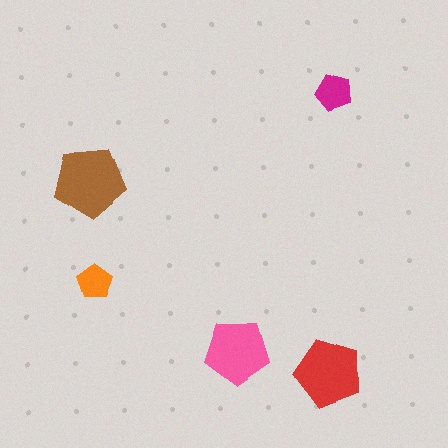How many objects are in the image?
There are 5 objects in the image.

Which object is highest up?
The magenta pentagon is topmost.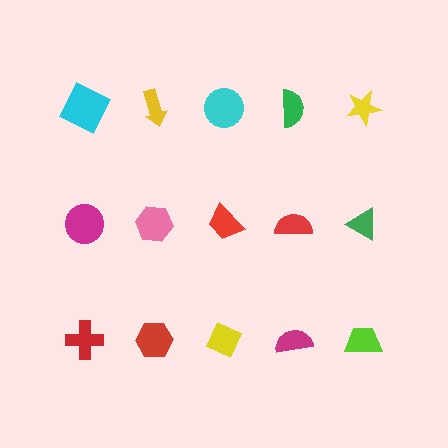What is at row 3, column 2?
A red hexagon.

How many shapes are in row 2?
5 shapes.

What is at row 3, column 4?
A magenta semicircle.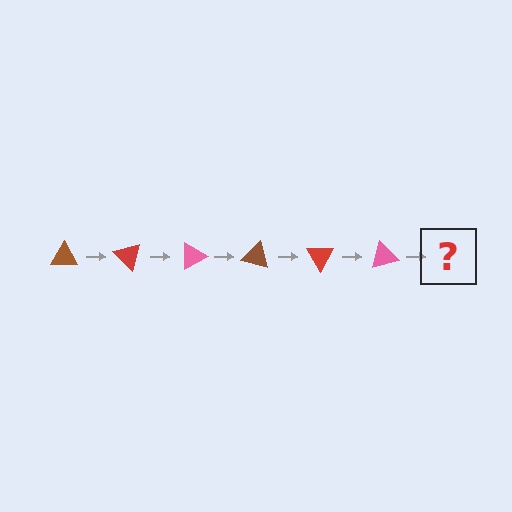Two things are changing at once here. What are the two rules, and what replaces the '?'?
The two rules are that it rotates 45 degrees each step and the color cycles through brown, red, and pink. The '?' should be a brown triangle, rotated 270 degrees from the start.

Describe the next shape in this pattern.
It should be a brown triangle, rotated 270 degrees from the start.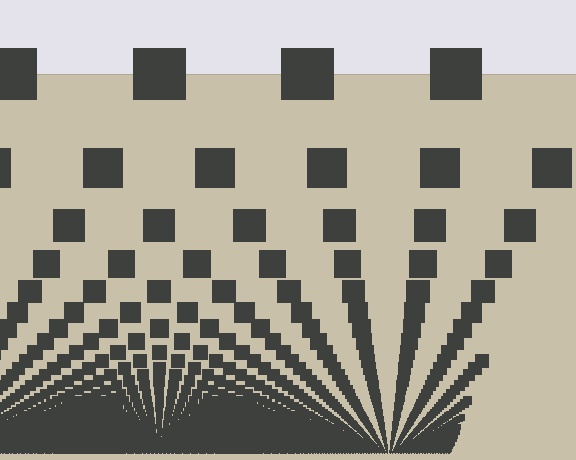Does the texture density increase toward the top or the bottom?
Density increases toward the bottom.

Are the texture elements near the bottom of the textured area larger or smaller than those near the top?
Smaller. The gradient is inverted — elements near the bottom are smaller and denser.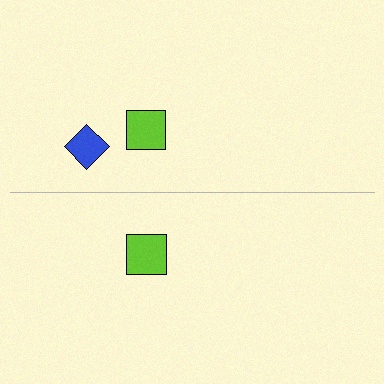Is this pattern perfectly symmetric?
No, the pattern is not perfectly symmetric. A blue diamond is missing from the bottom side.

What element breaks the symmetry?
A blue diamond is missing from the bottom side.